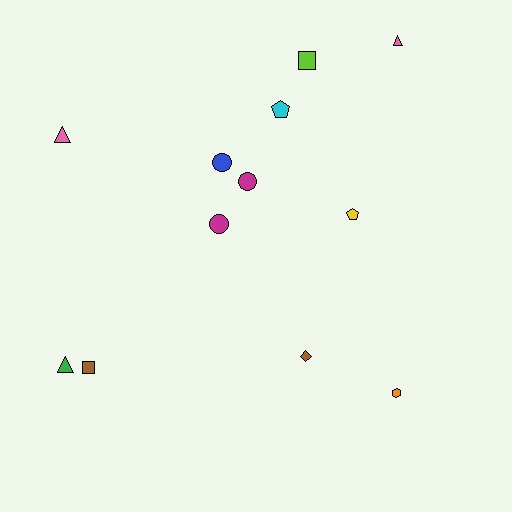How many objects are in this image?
There are 12 objects.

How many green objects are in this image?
There is 1 green object.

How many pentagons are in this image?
There are 2 pentagons.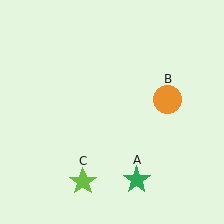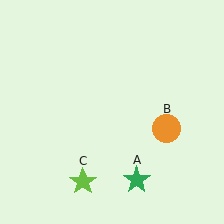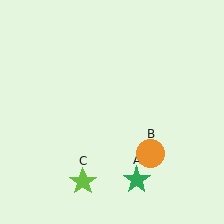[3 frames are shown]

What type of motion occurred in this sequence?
The orange circle (object B) rotated clockwise around the center of the scene.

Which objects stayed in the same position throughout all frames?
Green star (object A) and lime star (object C) remained stationary.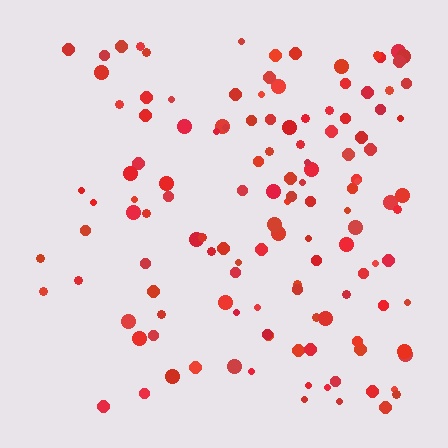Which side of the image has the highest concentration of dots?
The right.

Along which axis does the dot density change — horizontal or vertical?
Horizontal.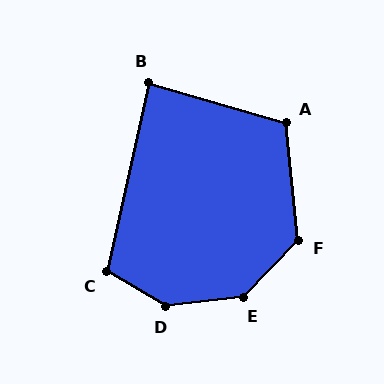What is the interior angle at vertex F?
Approximately 130 degrees (obtuse).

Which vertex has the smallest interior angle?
B, at approximately 87 degrees.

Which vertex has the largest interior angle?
D, at approximately 143 degrees.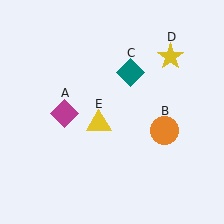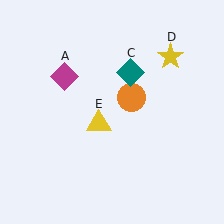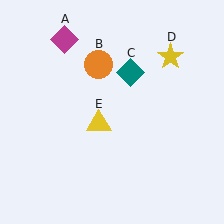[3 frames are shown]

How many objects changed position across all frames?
2 objects changed position: magenta diamond (object A), orange circle (object B).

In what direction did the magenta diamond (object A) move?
The magenta diamond (object A) moved up.